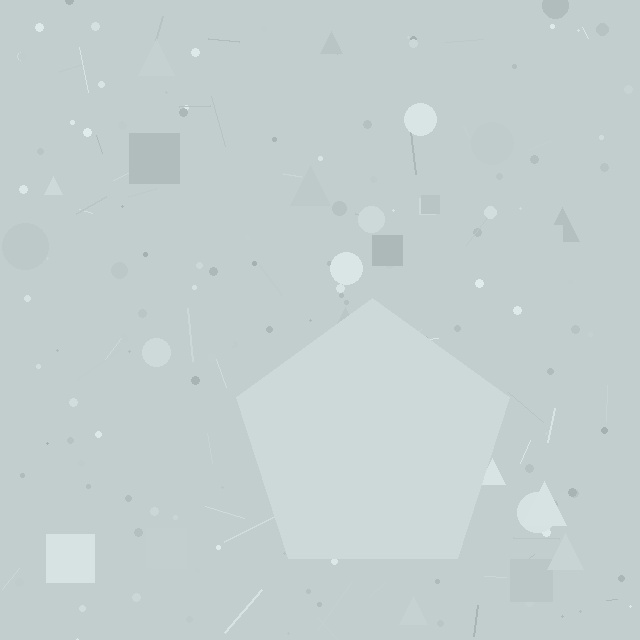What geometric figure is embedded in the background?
A pentagon is embedded in the background.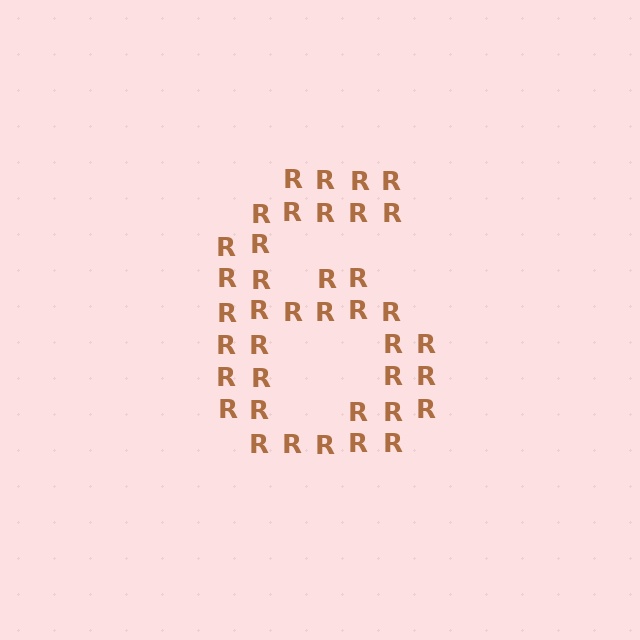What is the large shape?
The large shape is the digit 6.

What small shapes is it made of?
It is made of small letter R's.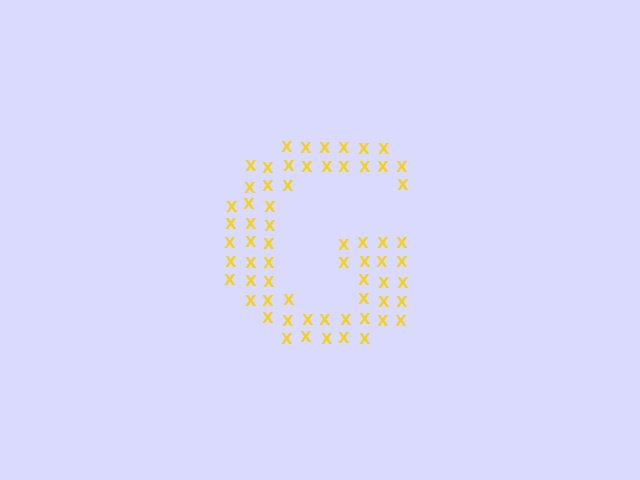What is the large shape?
The large shape is the letter G.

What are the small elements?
The small elements are letter X's.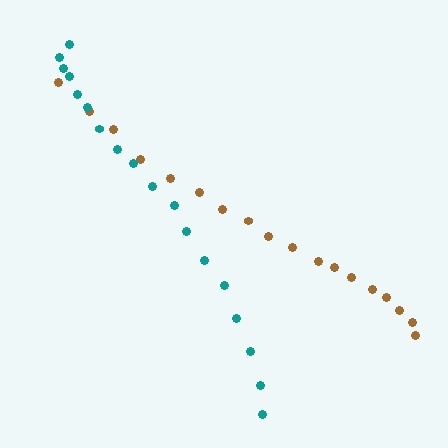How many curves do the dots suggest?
There are 2 distinct paths.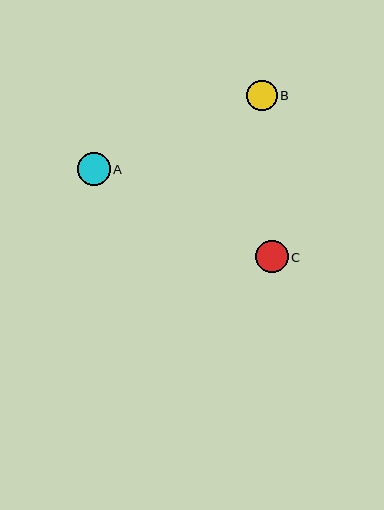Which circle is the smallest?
Circle B is the smallest with a size of approximately 31 pixels.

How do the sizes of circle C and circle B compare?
Circle C and circle B are approximately the same size.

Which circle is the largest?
Circle A is the largest with a size of approximately 33 pixels.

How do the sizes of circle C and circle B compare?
Circle C and circle B are approximately the same size.